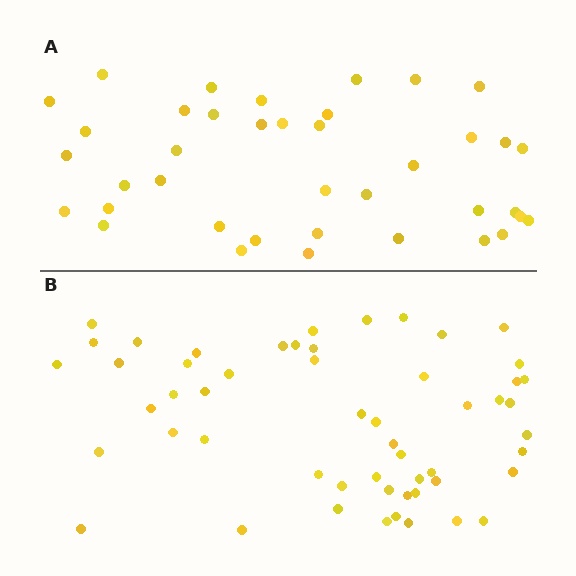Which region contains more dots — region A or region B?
Region B (the bottom region) has more dots.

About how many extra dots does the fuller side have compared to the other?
Region B has approximately 15 more dots than region A.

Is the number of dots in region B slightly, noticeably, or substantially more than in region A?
Region B has noticeably more, but not dramatically so. The ratio is roughly 1.4 to 1.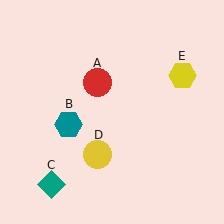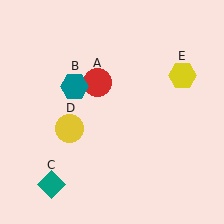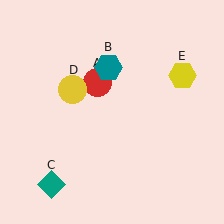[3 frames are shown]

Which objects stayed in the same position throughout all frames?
Red circle (object A) and teal diamond (object C) and yellow hexagon (object E) remained stationary.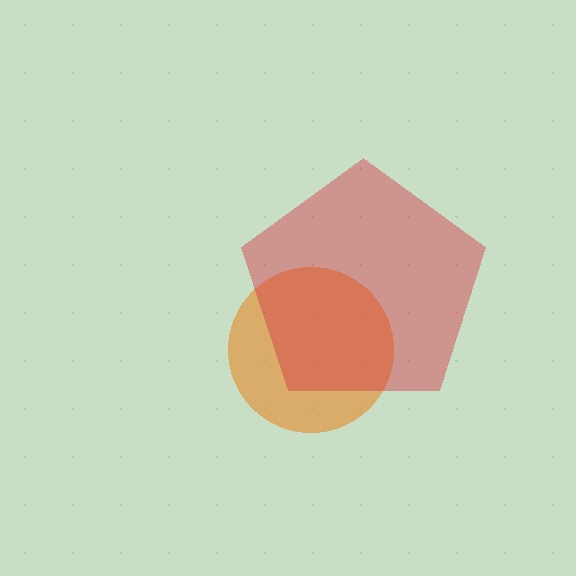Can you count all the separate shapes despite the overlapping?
Yes, there are 2 separate shapes.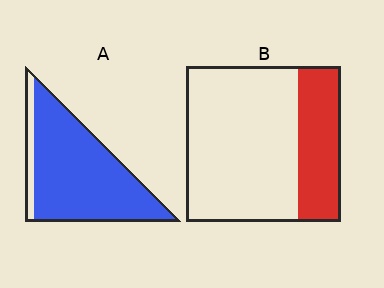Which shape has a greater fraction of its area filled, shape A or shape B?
Shape A.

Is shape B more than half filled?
No.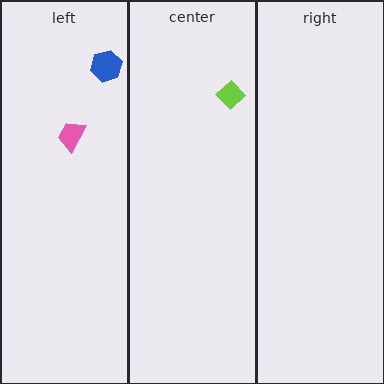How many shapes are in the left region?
2.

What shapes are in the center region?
The lime diamond.